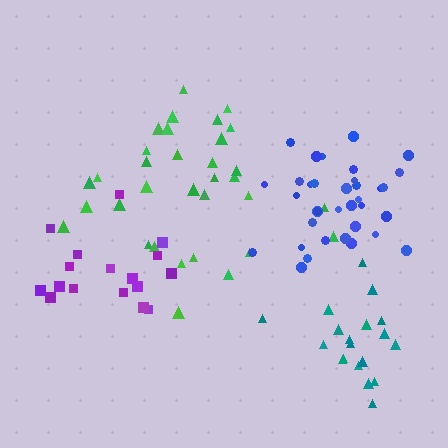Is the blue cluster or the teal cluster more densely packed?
Blue.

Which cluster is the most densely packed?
Blue.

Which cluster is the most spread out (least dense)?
Green.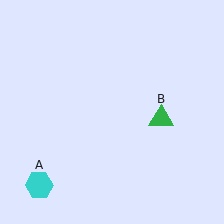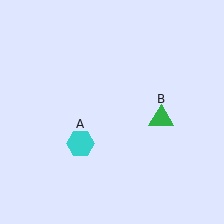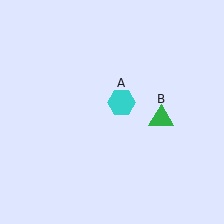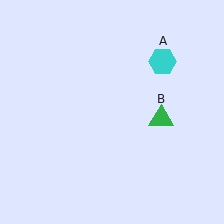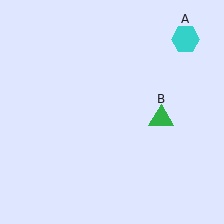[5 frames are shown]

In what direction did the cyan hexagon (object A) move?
The cyan hexagon (object A) moved up and to the right.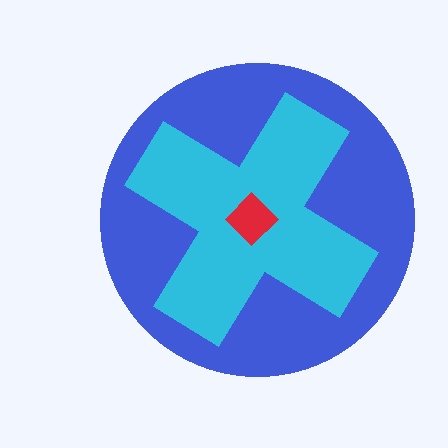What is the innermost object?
The red diamond.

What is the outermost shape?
The blue circle.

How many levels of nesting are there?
3.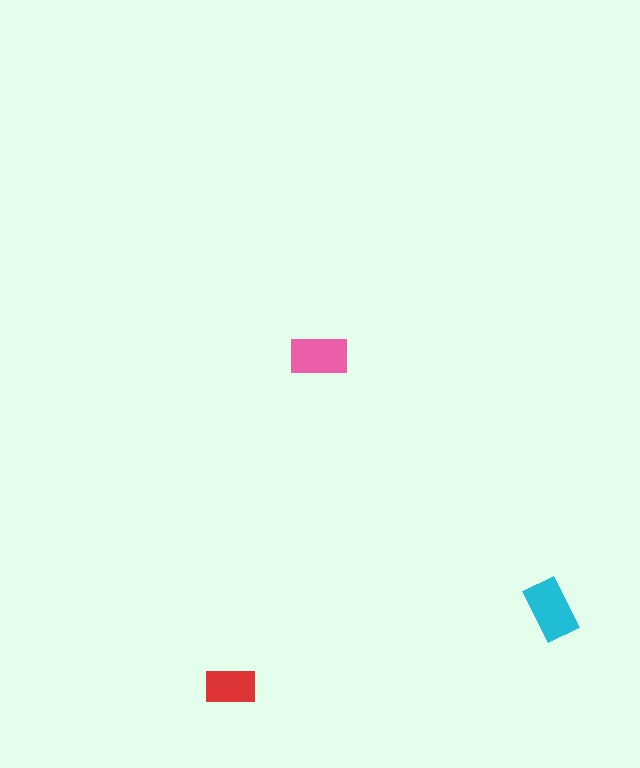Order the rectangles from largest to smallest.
the cyan one, the pink one, the red one.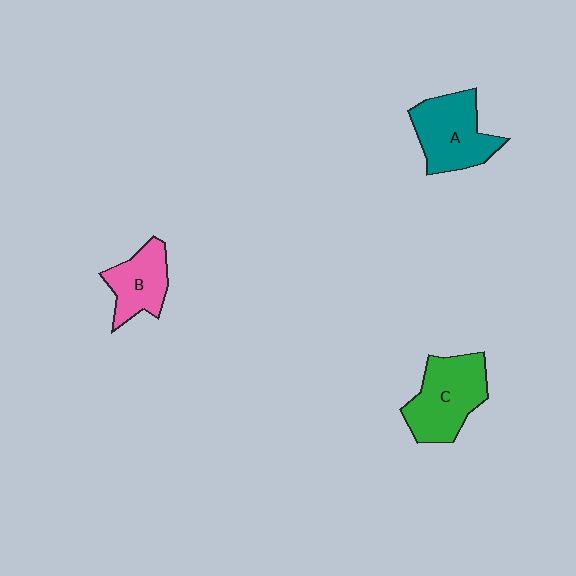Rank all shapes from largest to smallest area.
From largest to smallest: C (green), A (teal), B (pink).